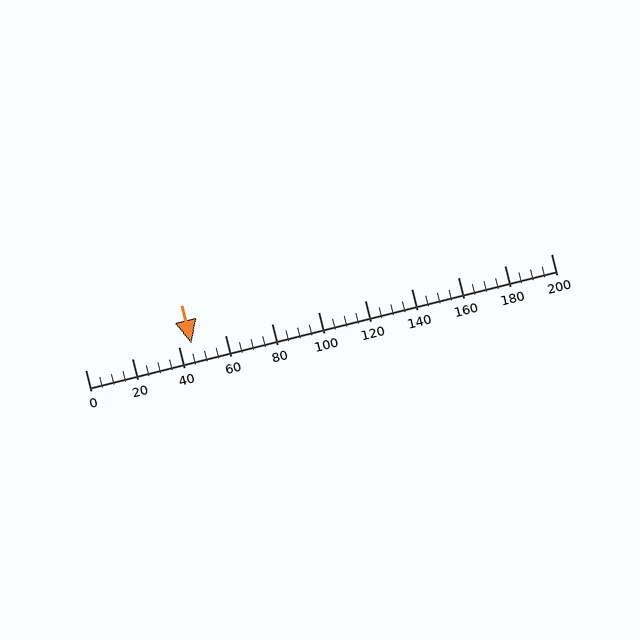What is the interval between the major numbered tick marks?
The major tick marks are spaced 20 units apart.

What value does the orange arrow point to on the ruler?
The orange arrow points to approximately 46.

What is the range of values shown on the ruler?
The ruler shows values from 0 to 200.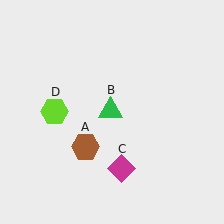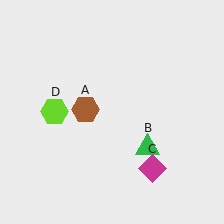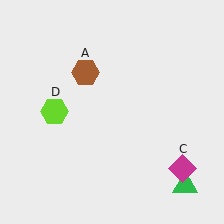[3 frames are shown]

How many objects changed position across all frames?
3 objects changed position: brown hexagon (object A), green triangle (object B), magenta diamond (object C).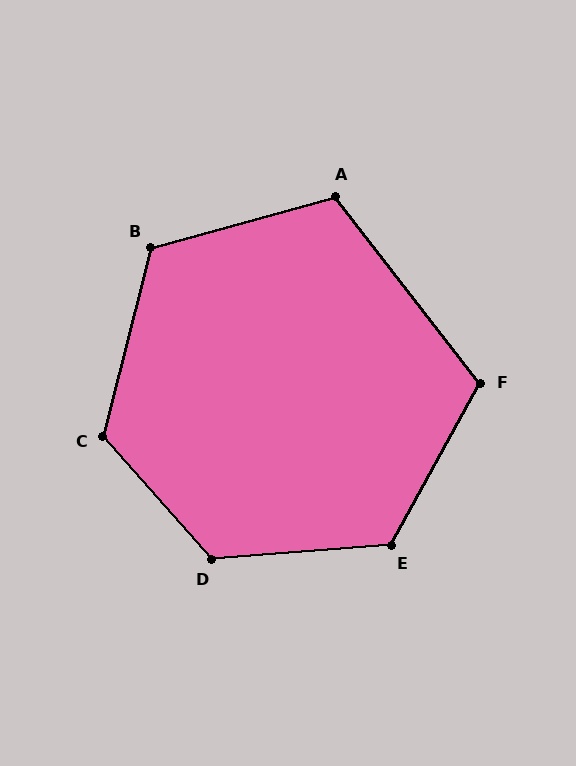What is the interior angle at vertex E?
Approximately 123 degrees (obtuse).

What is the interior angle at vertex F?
Approximately 113 degrees (obtuse).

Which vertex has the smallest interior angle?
A, at approximately 112 degrees.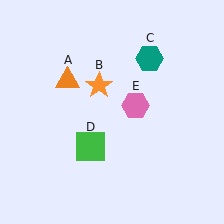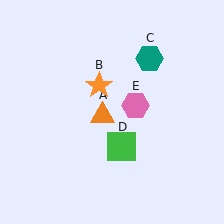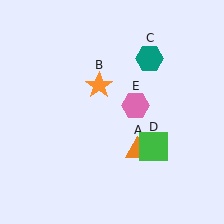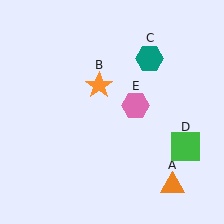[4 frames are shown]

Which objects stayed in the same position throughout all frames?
Orange star (object B) and teal hexagon (object C) and pink hexagon (object E) remained stationary.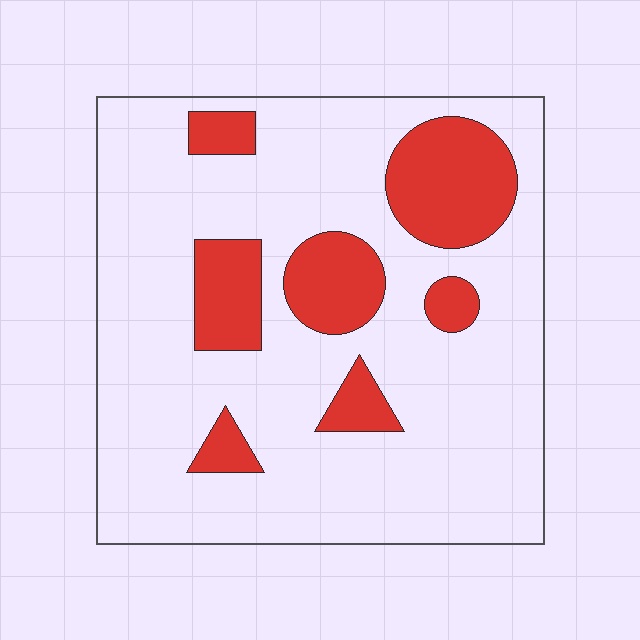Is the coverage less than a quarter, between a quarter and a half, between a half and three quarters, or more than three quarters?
Less than a quarter.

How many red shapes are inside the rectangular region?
7.